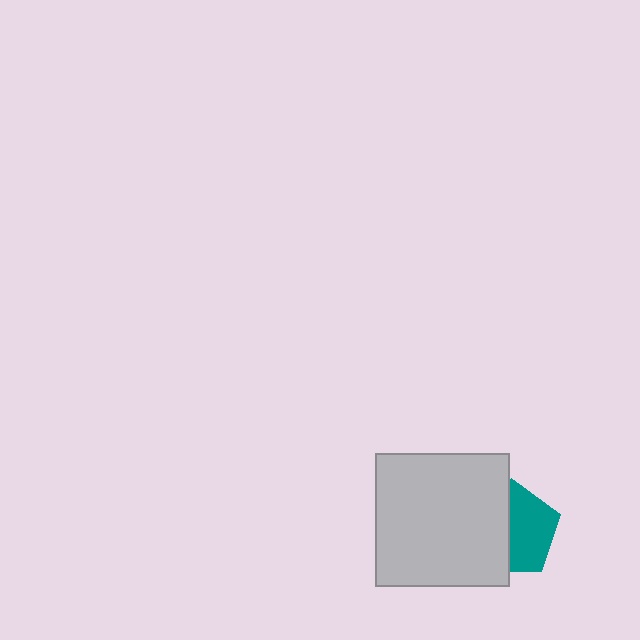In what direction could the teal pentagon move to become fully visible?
The teal pentagon could move right. That would shift it out from behind the light gray square entirely.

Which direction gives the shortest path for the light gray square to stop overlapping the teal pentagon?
Moving left gives the shortest separation.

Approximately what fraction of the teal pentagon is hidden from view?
Roughly 47% of the teal pentagon is hidden behind the light gray square.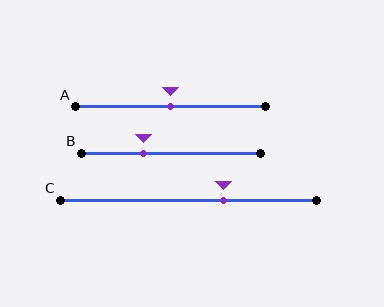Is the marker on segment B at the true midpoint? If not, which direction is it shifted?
No, the marker on segment B is shifted to the left by about 15% of the segment length.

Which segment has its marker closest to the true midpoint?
Segment A has its marker closest to the true midpoint.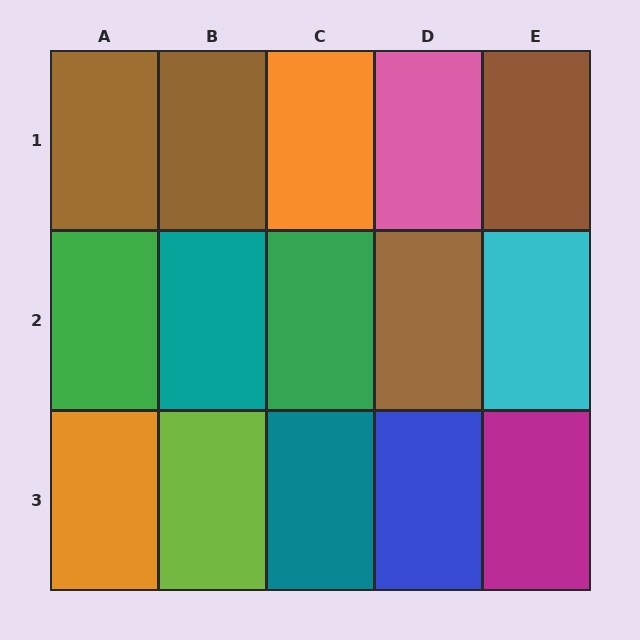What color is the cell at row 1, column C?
Orange.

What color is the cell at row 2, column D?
Brown.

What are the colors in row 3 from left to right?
Orange, lime, teal, blue, magenta.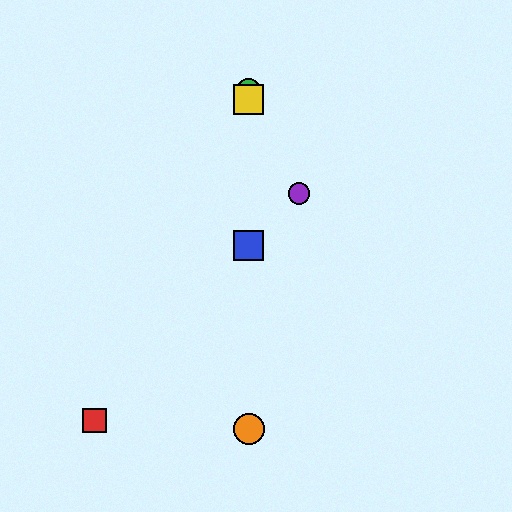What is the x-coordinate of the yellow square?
The yellow square is at x≈249.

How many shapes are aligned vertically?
4 shapes (the blue square, the green circle, the yellow square, the orange circle) are aligned vertically.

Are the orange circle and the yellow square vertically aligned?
Yes, both are at x≈249.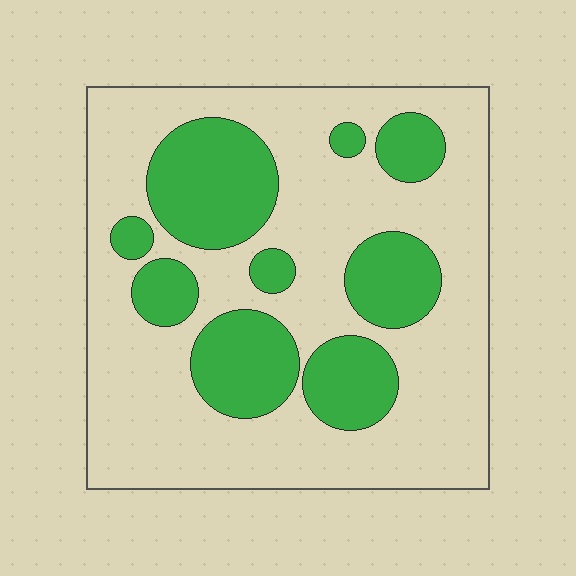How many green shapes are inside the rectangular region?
9.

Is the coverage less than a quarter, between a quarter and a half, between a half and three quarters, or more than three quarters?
Between a quarter and a half.